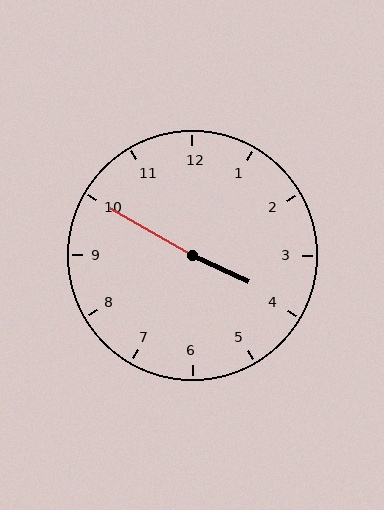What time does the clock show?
3:50.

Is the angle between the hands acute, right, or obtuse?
It is obtuse.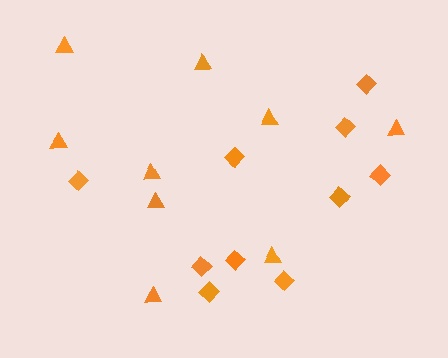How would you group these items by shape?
There are 2 groups: one group of triangles (9) and one group of diamonds (10).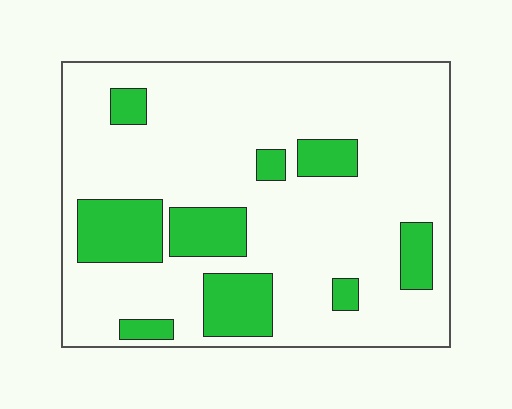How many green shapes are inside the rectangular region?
9.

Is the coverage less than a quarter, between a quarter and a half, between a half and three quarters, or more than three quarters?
Less than a quarter.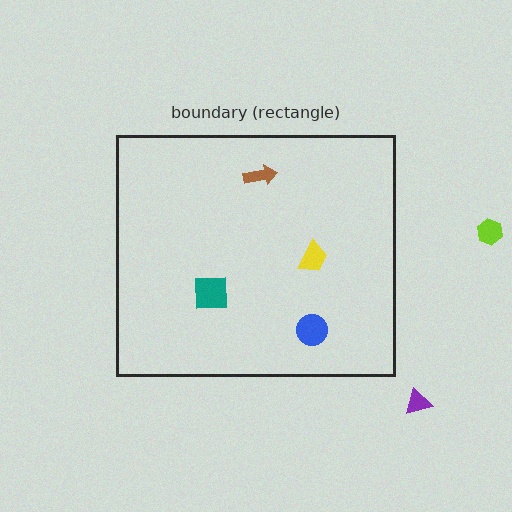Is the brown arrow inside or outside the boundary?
Inside.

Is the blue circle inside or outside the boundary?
Inside.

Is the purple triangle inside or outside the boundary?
Outside.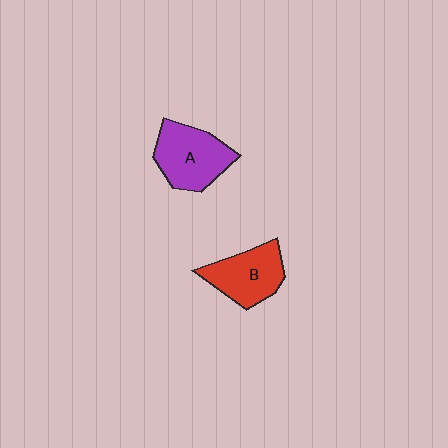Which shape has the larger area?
Shape A (purple).